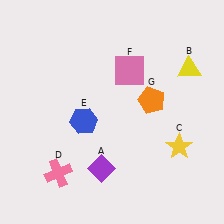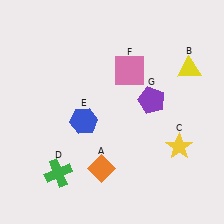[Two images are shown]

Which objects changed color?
A changed from purple to orange. D changed from pink to green. G changed from orange to purple.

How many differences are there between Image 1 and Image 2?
There are 3 differences between the two images.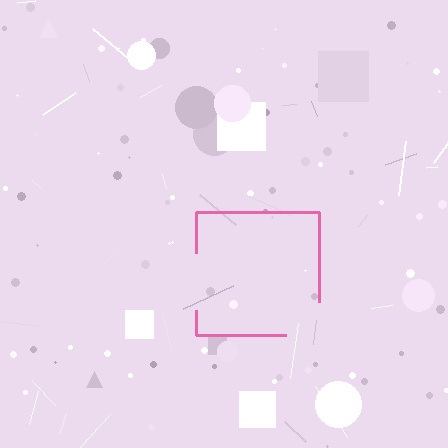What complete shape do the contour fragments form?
The contour fragments form a square.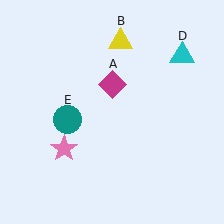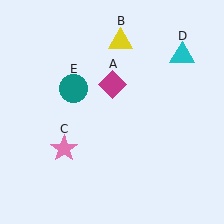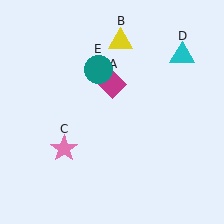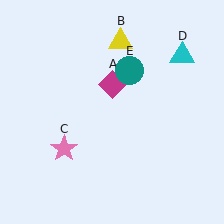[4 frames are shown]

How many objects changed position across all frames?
1 object changed position: teal circle (object E).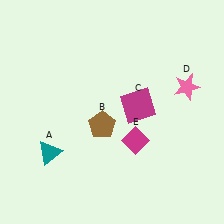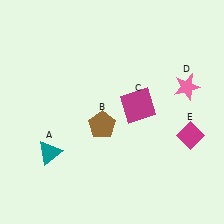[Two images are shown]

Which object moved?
The magenta diamond (E) moved right.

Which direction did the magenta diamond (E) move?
The magenta diamond (E) moved right.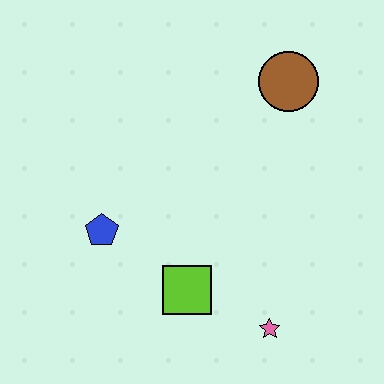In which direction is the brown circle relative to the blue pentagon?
The brown circle is to the right of the blue pentagon.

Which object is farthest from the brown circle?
The pink star is farthest from the brown circle.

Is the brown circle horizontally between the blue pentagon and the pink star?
No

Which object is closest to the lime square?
The pink star is closest to the lime square.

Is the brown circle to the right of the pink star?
Yes